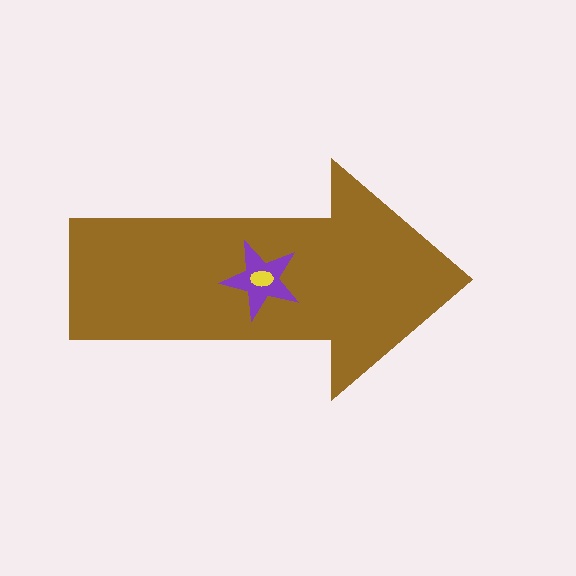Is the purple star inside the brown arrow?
Yes.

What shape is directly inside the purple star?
The yellow ellipse.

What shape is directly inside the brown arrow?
The purple star.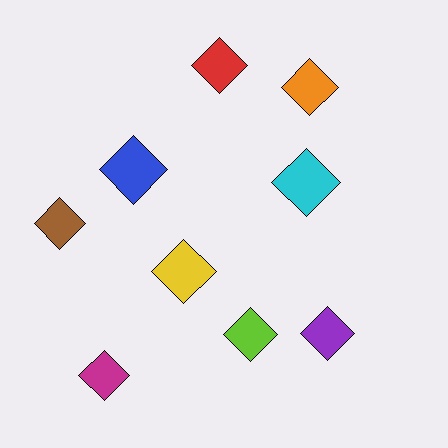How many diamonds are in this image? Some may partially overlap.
There are 9 diamonds.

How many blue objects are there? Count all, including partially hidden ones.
There is 1 blue object.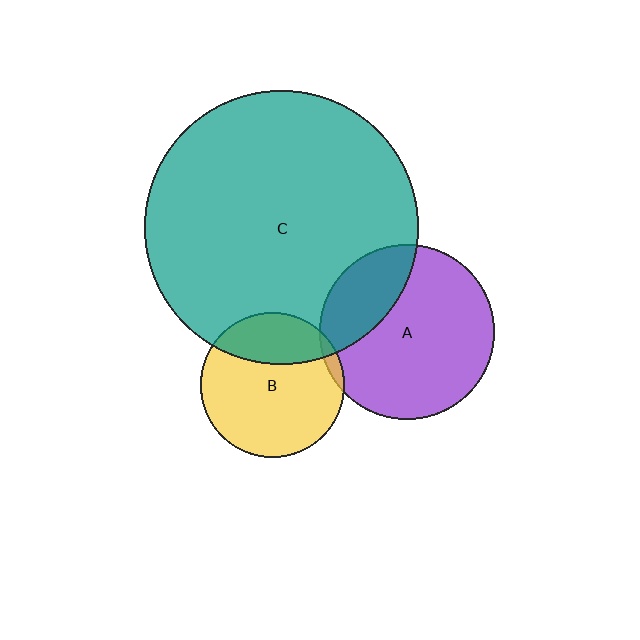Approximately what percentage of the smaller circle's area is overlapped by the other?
Approximately 5%.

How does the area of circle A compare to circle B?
Approximately 1.5 times.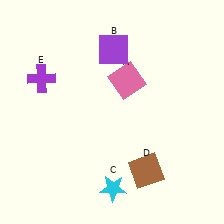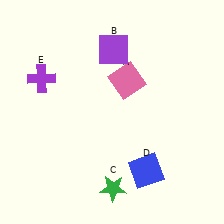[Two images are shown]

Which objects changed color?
C changed from cyan to green. D changed from brown to blue.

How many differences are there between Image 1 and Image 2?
There are 2 differences between the two images.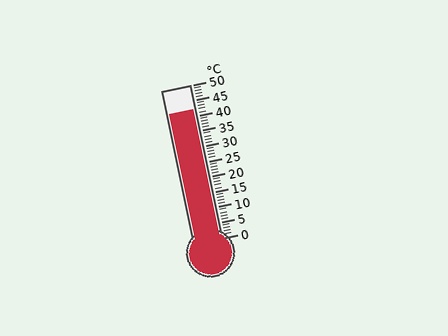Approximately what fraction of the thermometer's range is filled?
The thermometer is filled to approximately 85% of its range.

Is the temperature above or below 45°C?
The temperature is below 45°C.